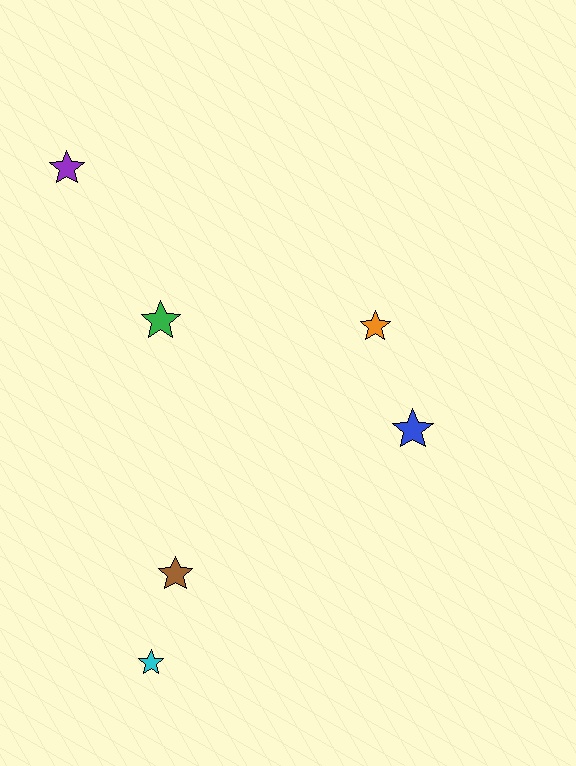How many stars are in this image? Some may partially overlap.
There are 6 stars.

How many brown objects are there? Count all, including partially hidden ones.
There is 1 brown object.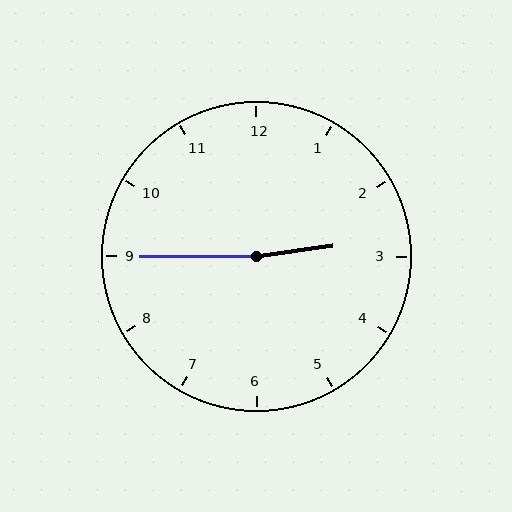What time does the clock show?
2:45.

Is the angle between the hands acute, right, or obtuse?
It is obtuse.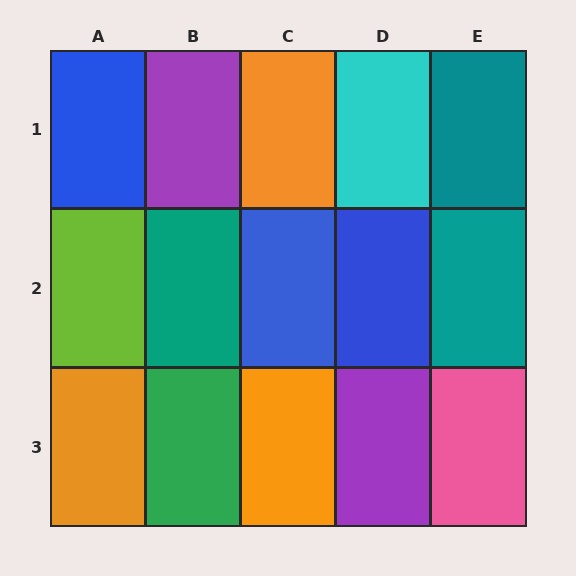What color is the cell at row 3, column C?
Orange.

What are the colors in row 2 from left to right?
Lime, teal, blue, blue, teal.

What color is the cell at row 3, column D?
Purple.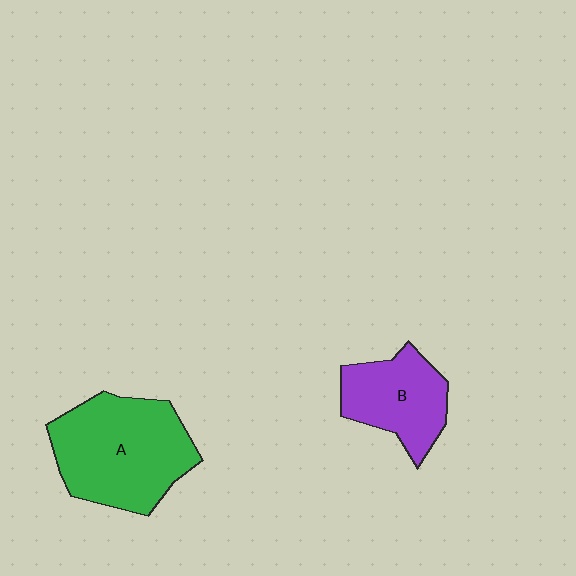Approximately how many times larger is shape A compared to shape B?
Approximately 1.6 times.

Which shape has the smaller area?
Shape B (purple).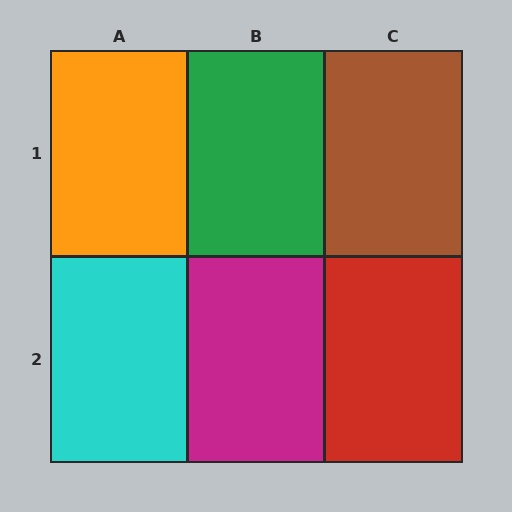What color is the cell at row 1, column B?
Green.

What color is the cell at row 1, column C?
Brown.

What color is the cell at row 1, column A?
Orange.